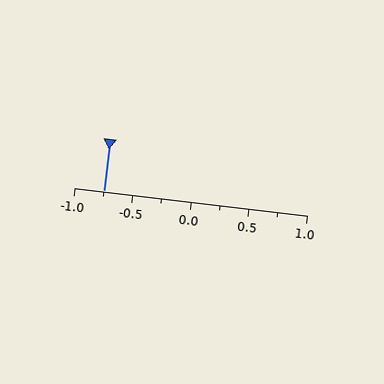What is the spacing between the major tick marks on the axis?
The major ticks are spaced 0.5 apart.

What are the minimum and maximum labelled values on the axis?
The axis runs from -1.0 to 1.0.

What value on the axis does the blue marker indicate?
The marker indicates approximately -0.75.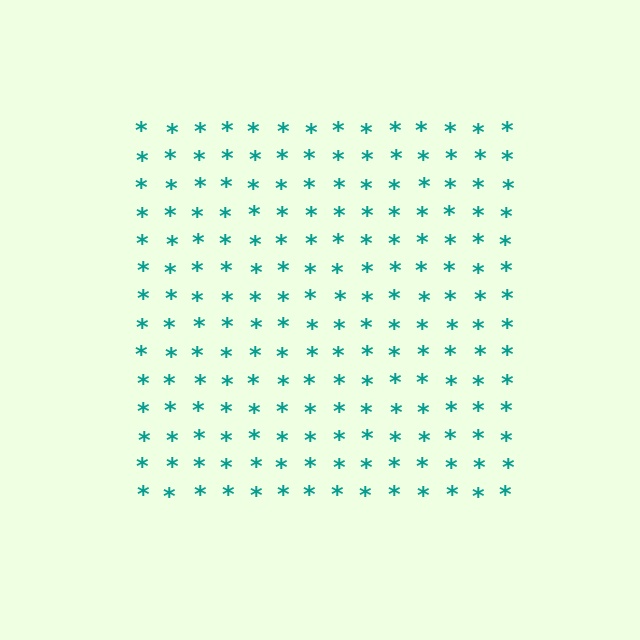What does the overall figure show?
The overall figure shows a square.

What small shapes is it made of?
It is made of small asterisks.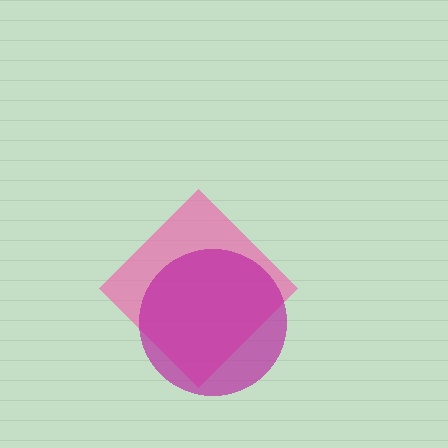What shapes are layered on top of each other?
The layered shapes are: a pink diamond, a magenta circle.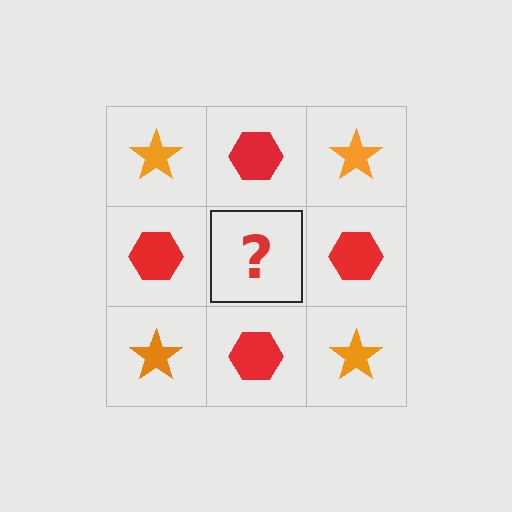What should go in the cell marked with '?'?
The missing cell should contain an orange star.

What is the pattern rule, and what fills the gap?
The rule is that it alternates orange star and red hexagon in a checkerboard pattern. The gap should be filled with an orange star.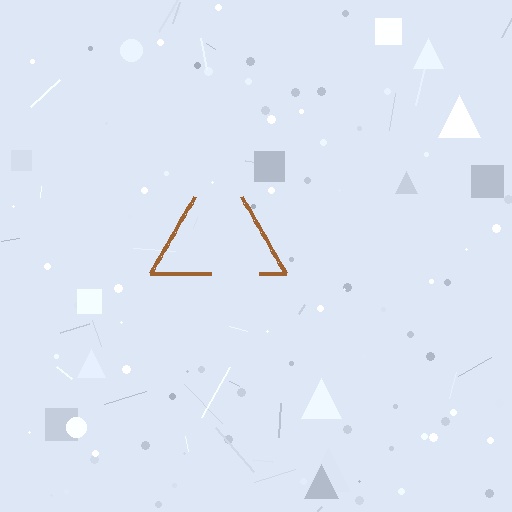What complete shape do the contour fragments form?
The contour fragments form a triangle.